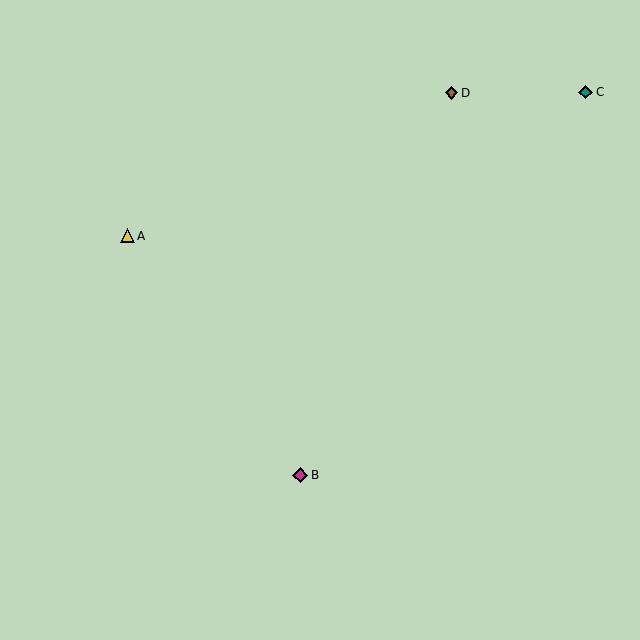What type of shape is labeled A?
Shape A is a yellow triangle.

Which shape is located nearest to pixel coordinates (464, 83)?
The brown diamond (labeled D) at (452, 93) is nearest to that location.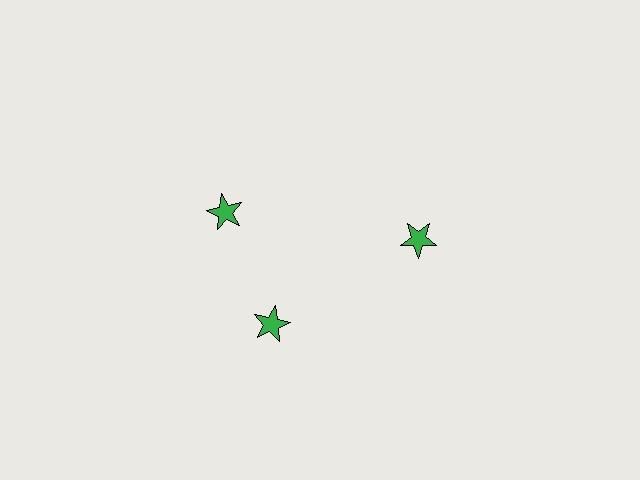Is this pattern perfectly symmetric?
No. The 3 green stars are arranged in a ring, but one element near the 11 o'clock position is rotated out of alignment along the ring, breaking the 3-fold rotational symmetry.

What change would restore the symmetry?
The symmetry would be restored by rotating it back into even spacing with its neighbors so that all 3 stars sit at equal angles and equal distance from the center.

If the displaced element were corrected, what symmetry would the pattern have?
It would have 3-fold rotational symmetry — the pattern would map onto itself every 120 degrees.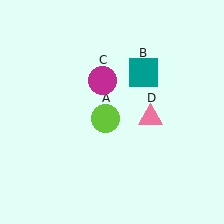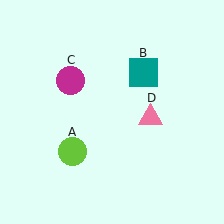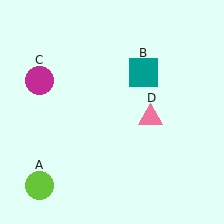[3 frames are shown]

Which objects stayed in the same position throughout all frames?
Teal square (object B) and pink triangle (object D) remained stationary.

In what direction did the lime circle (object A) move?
The lime circle (object A) moved down and to the left.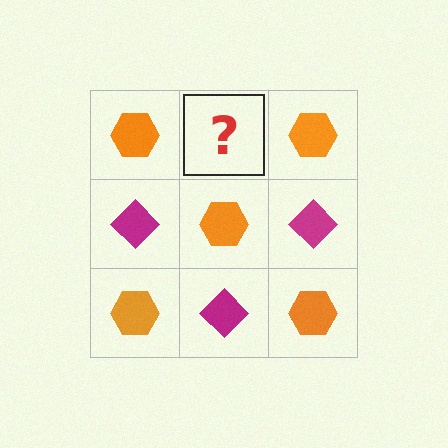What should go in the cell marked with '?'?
The missing cell should contain a magenta diamond.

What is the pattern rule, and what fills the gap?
The rule is that it alternates orange hexagon and magenta diamond in a checkerboard pattern. The gap should be filled with a magenta diamond.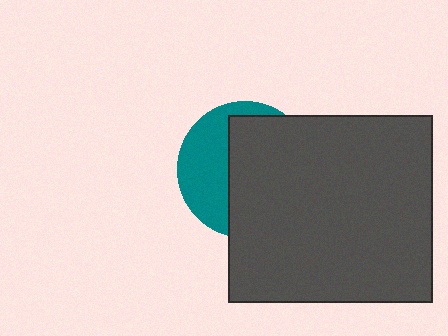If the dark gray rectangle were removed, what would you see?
You would see the complete teal circle.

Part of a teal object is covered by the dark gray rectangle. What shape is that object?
It is a circle.